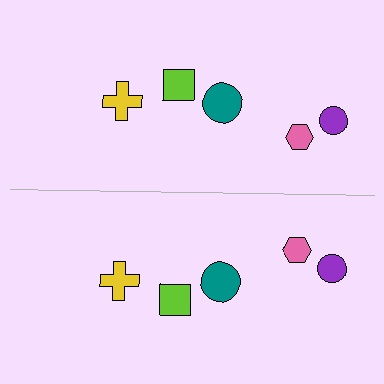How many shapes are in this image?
There are 10 shapes in this image.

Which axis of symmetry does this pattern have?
The pattern has a horizontal axis of symmetry running through the center of the image.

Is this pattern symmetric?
Yes, this pattern has bilateral (reflection) symmetry.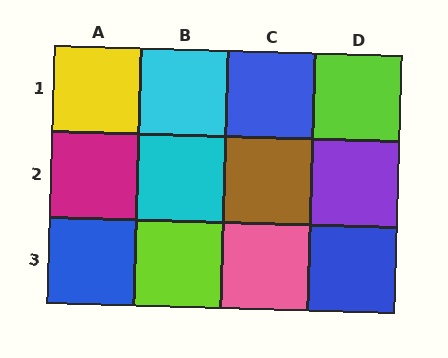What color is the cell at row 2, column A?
Magenta.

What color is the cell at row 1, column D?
Lime.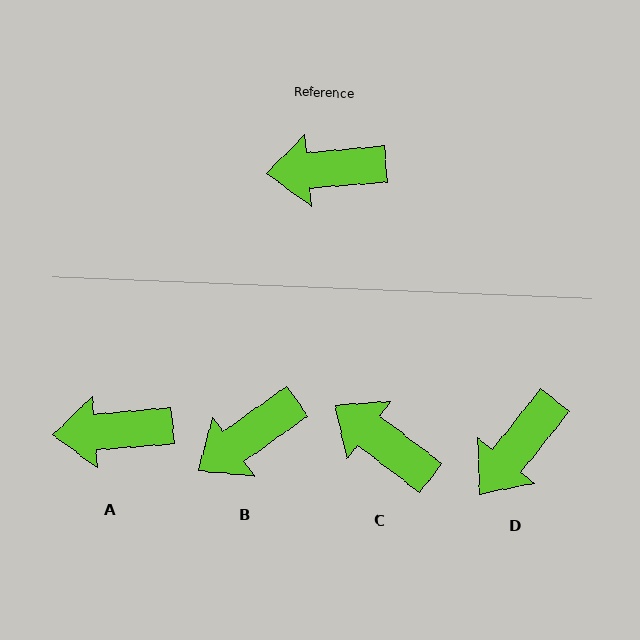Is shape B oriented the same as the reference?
No, it is off by about 31 degrees.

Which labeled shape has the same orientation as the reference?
A.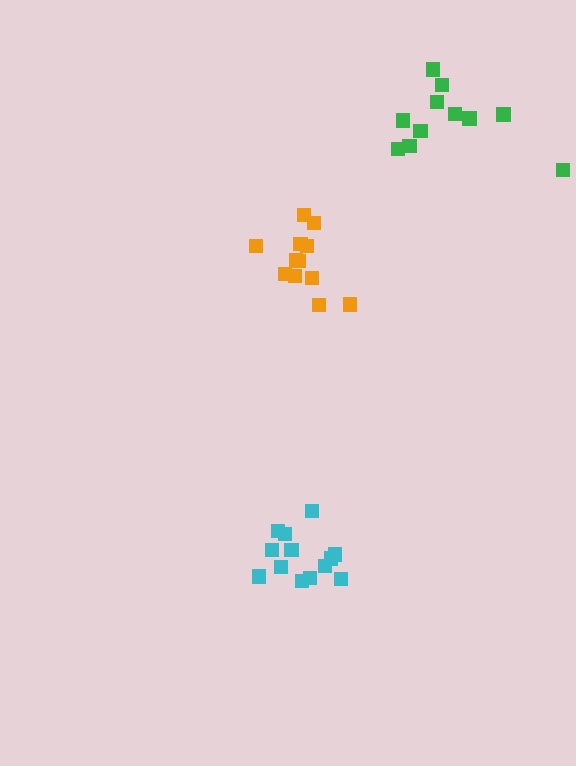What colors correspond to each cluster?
The clusters are colored: cyan, orange, green.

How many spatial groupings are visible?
There are 3 spatial groupings.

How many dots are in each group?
Group 1: 13 dots, Group 2: 12 dots, Group 3: 11 dots (36 total).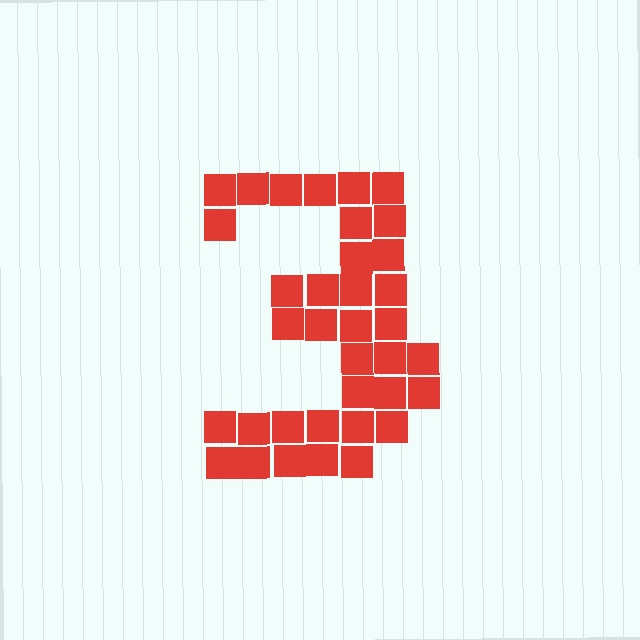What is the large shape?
The large shape is the digit 3.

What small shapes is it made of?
It is made of small squares.